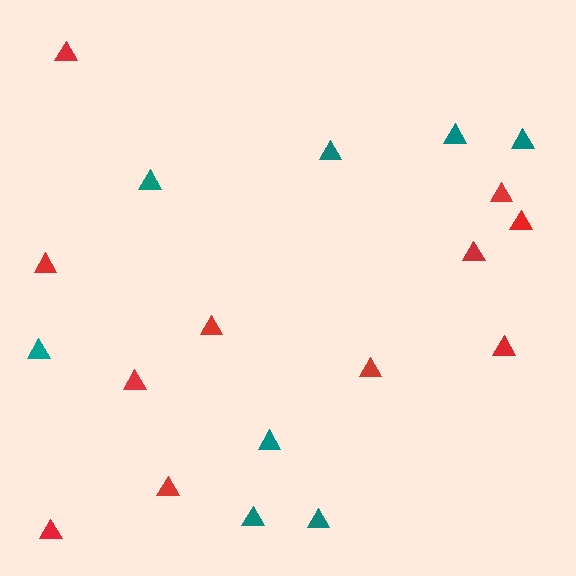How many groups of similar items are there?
There are 2 groups: one group of red triangles (11) and one group of teal triangles (8).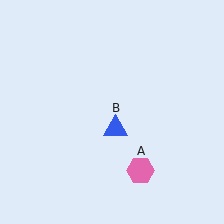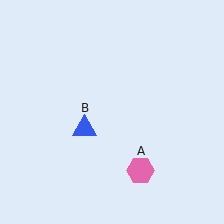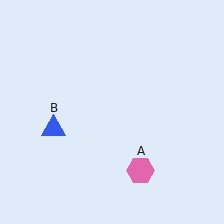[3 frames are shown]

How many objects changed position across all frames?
1 object changed position: blue triangle (object B).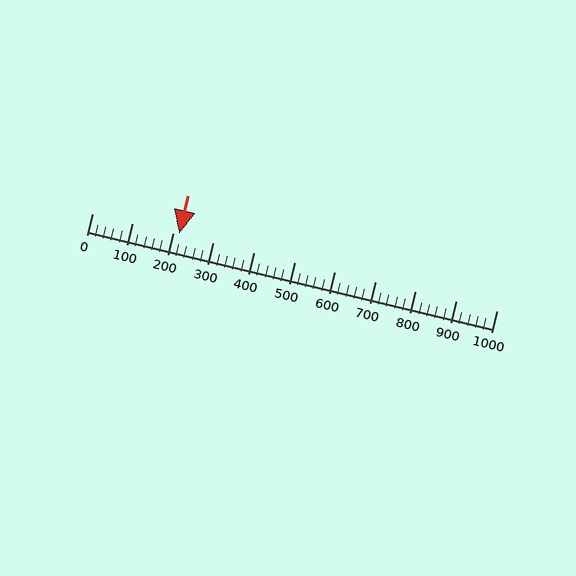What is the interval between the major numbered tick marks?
The major tick marks are spaced 100 units apart.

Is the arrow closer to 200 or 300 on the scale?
The arrow is closer to 200.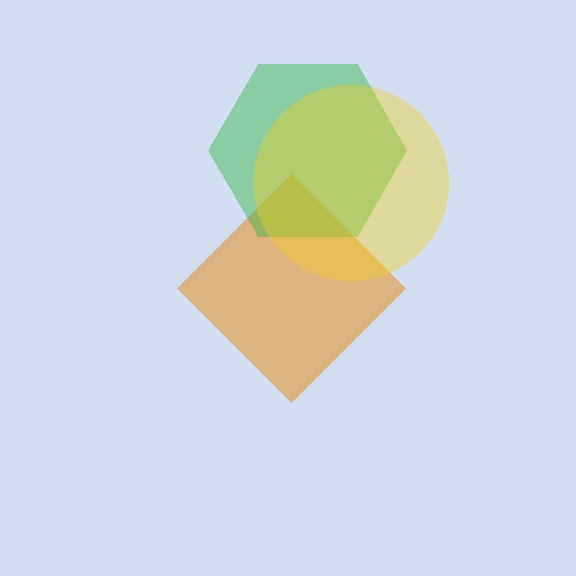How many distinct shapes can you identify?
There are 3 distinct shapes: an orange diamond, a green hexagon, a yellow circle.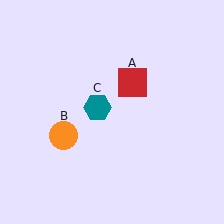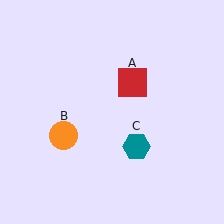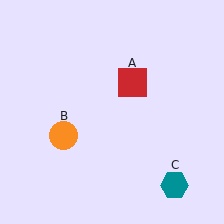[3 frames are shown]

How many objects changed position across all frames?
1 object changed position: teal hexagon (object C).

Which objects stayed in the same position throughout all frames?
Red square (object A) and orange circle (object B) remained stationary.